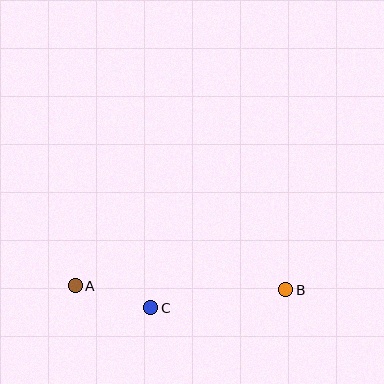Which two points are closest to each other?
Points A and C are closest to each other.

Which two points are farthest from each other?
Points A and B are farthest from each other.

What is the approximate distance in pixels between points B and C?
The distance between B and C is approximately 136 pixels.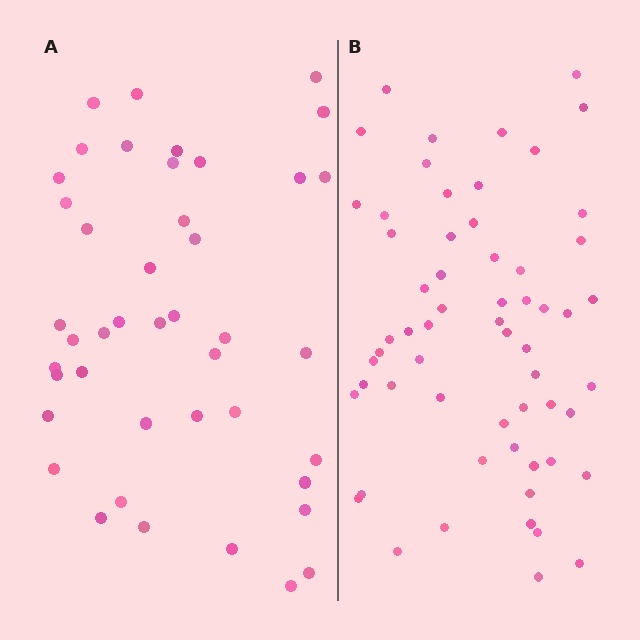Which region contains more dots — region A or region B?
Region B (the right region) has more dots.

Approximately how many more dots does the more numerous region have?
Region B has approximately 15 more dots than region A.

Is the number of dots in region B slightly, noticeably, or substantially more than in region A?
Region B has noticeably more, but not dramatically so. The ratio is roughly 1.4 to 1.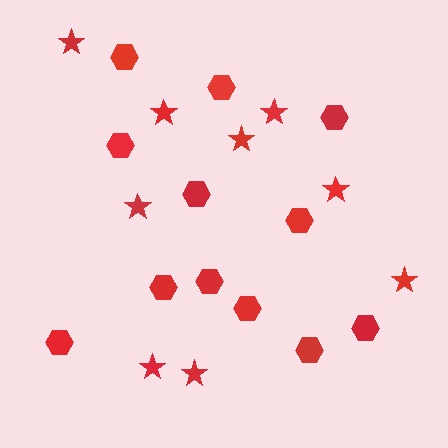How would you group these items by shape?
There are 2 groups: one group of hexagons (12) and one group of stars (9).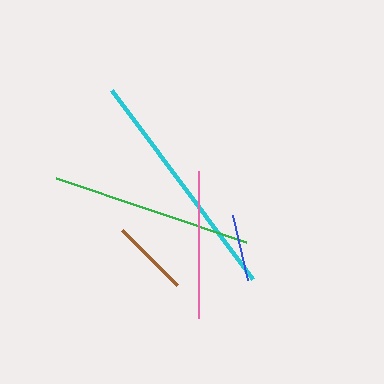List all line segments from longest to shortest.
From longest to shortest: cyan, green, pink, brown, blue.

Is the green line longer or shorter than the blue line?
The green line is longer than the blue line.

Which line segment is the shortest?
The blue line is the shortest at approximately 67 pixels.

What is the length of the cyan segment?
The cyan segment is approximately 235 pixels long.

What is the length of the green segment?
The green segment is approximately 201 pixels long.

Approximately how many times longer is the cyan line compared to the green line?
The cyan line is approximately 1.2 times the length of the green line.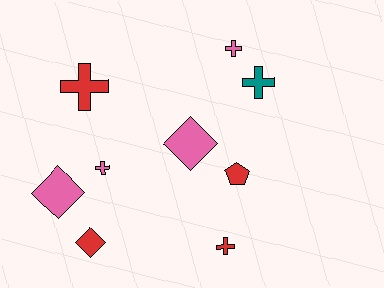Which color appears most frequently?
Pink, with 4 objects.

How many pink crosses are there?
There are 2 pink crosses.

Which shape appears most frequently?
Cross, with 5 objects.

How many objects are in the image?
There are 9 objects.